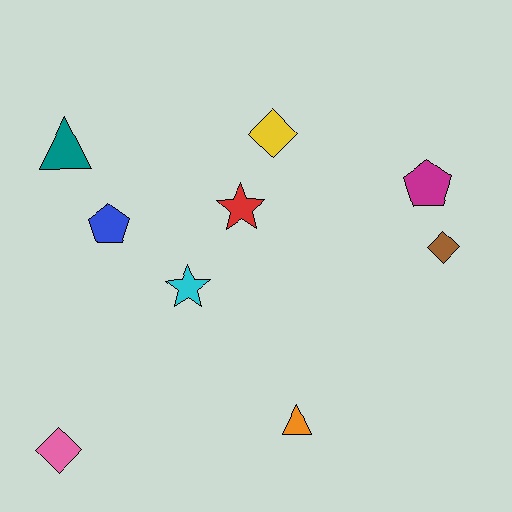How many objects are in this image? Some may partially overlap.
There are 9 objects.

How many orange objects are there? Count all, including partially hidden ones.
There is 1 orange object.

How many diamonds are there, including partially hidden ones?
There are 3 diamonds.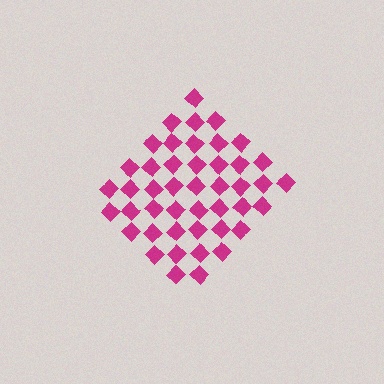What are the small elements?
The small elements are diamonds.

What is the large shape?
The large shape is a diamond.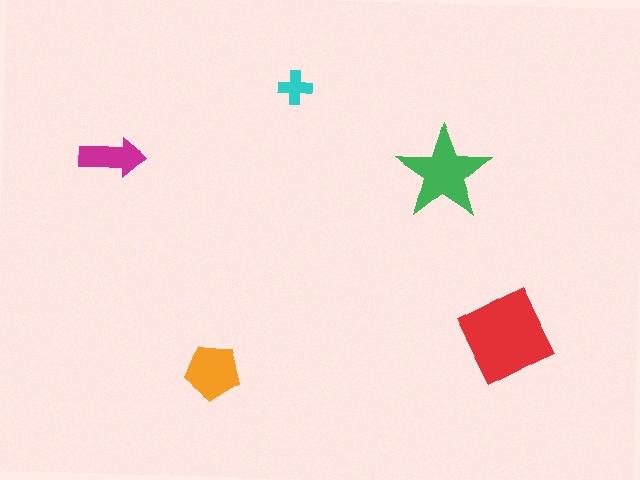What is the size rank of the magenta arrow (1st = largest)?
4th.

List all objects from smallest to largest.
The cyan cross, the magenta arrow, the orange pentagon, the green star, the red diamond.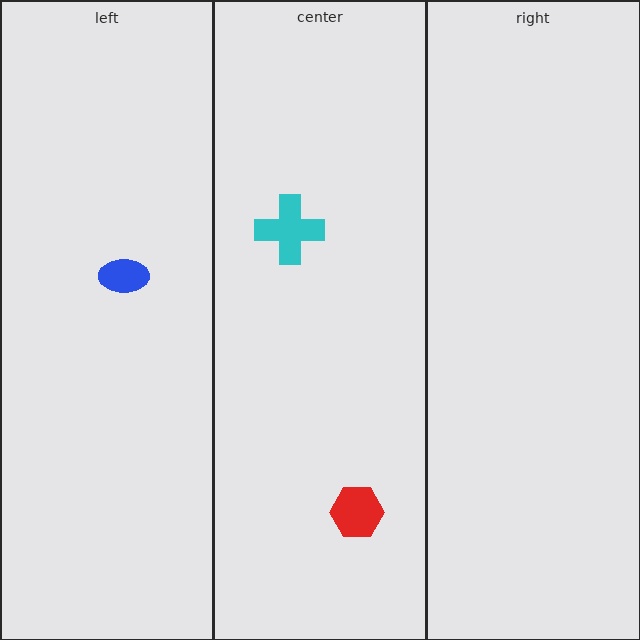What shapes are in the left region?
The blue ellipse.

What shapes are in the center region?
The red hexagon, the cyan cross.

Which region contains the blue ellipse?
The left region.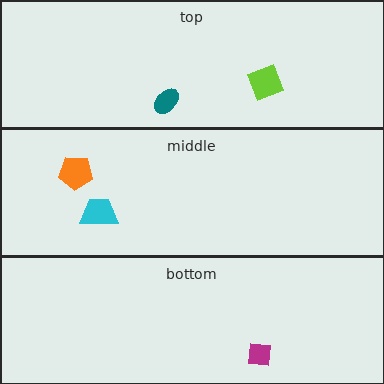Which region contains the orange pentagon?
The middle region.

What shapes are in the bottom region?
The magenta square.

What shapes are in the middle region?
The orange pentagon, the cyan trapezoid.